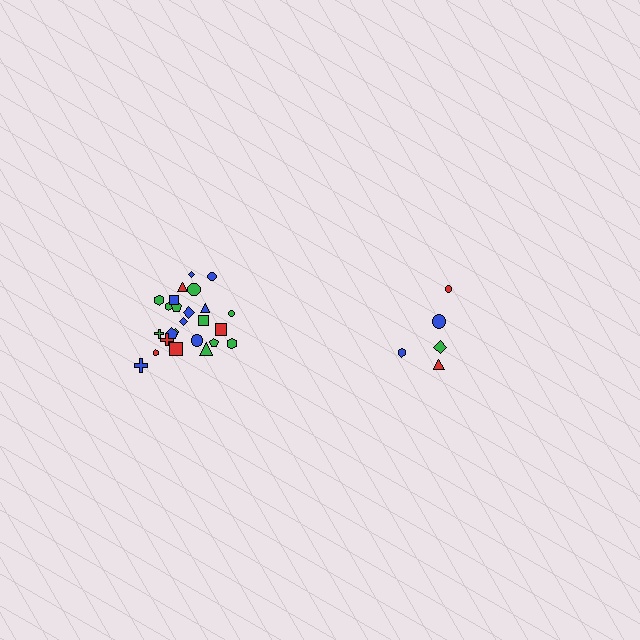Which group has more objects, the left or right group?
The left group.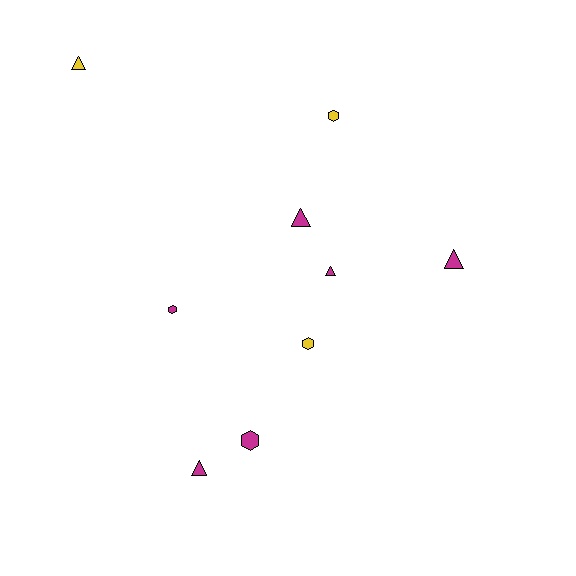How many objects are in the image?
There are 9 objects.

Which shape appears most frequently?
Triangle, with 5 objects.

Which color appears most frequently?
Magenta, with 6 objects.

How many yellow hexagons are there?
There are 2 yellow hexagons.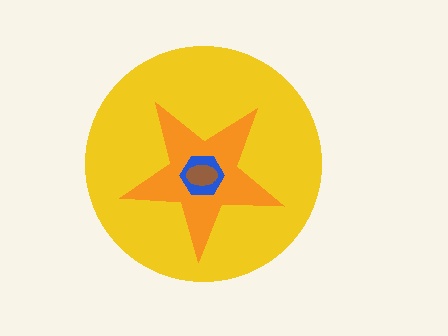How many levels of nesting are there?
4.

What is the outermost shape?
The yellow circle.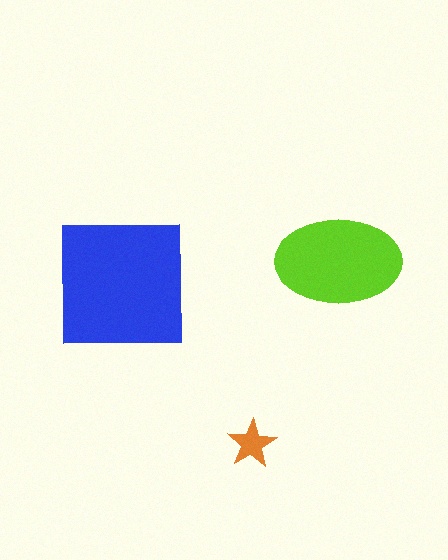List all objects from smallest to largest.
The orange star, the lime ellipse, the blue square.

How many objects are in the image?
There are 3 objects in the image.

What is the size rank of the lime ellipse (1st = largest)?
2nd.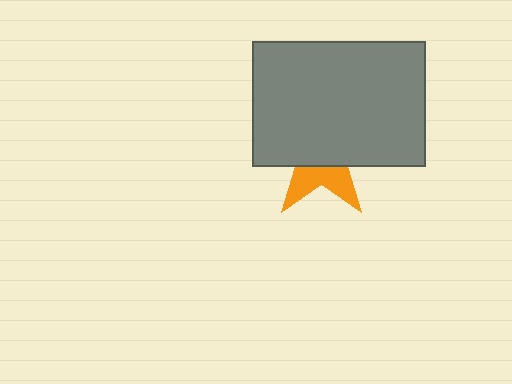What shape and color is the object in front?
The object in front is a gray rectangle.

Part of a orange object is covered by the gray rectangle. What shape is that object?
It is a star.